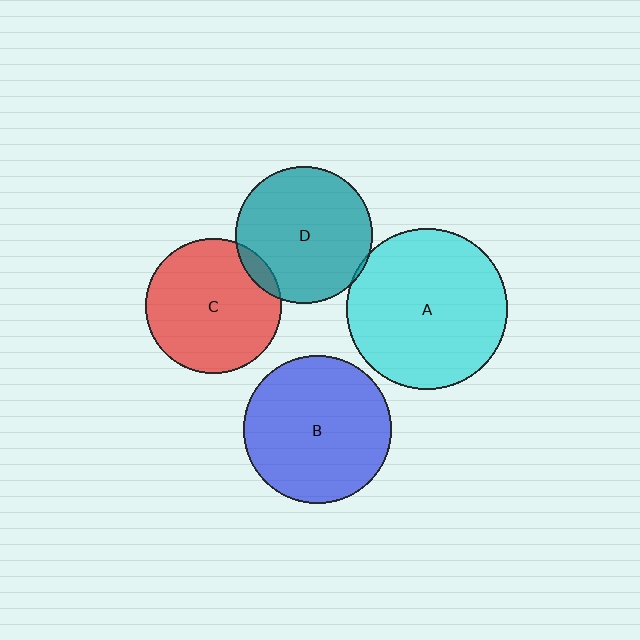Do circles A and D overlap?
Yes.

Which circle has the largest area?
Circle A (cyan).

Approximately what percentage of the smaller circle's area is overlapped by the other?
Approximately 5%.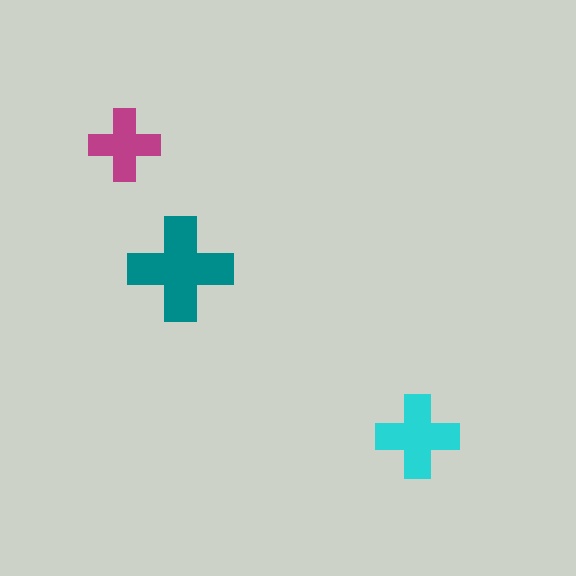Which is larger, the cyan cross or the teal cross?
The teal one.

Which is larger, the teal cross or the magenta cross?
The teal one.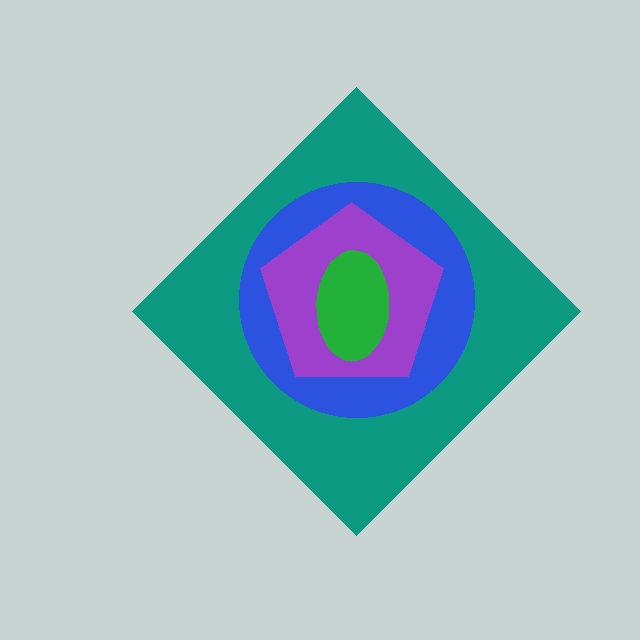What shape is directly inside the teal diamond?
The blue circle.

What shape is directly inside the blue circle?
The purple pentagon.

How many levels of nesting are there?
4.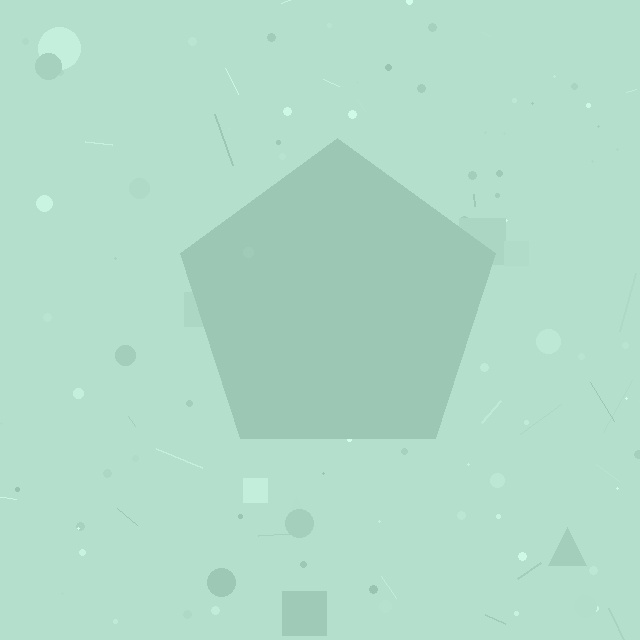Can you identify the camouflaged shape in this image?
The camouflaged shape is a pentagon.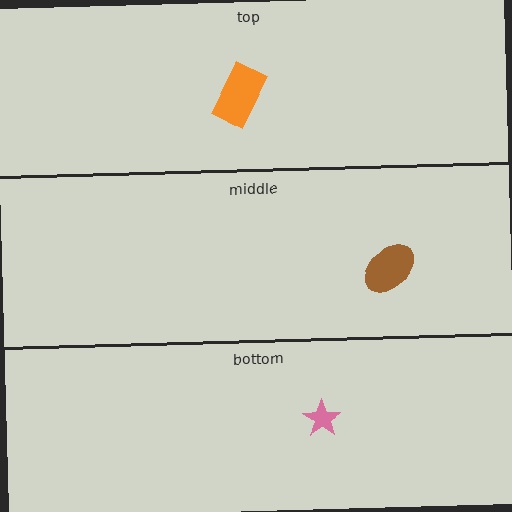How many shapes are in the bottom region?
1.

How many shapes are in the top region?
1.